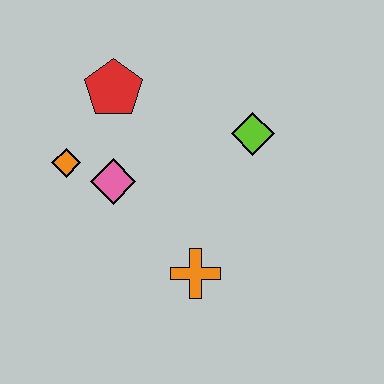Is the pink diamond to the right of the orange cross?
No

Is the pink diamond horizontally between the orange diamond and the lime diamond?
Yes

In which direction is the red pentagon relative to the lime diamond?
The red pentagon is to the left of the lime diamond.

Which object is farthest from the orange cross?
The red pentagon is farthest from the orange cross.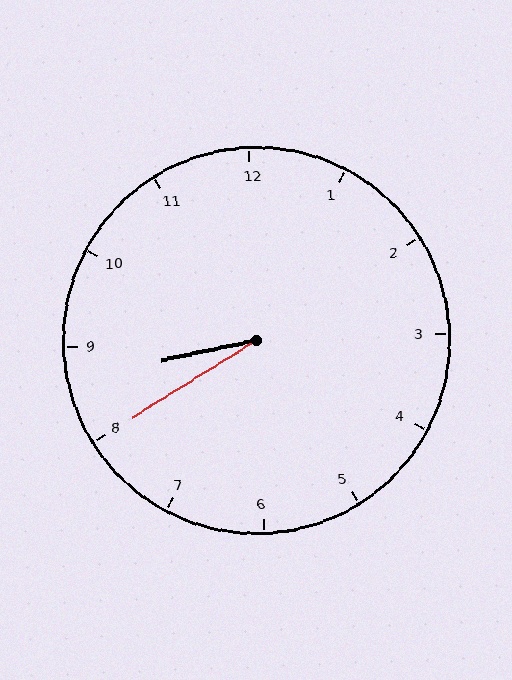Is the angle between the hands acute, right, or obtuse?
It is acute.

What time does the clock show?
8:40.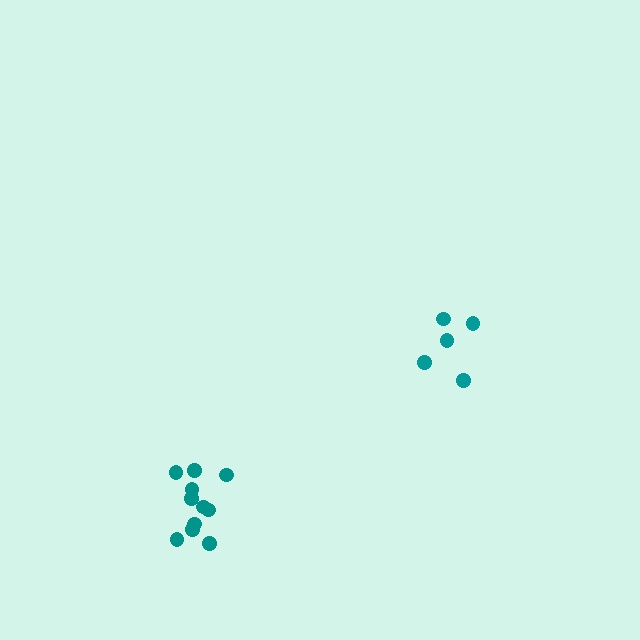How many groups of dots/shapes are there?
There are 2 groups.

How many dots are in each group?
Group 1: 5 dots, Group 2: 11 dots (16 total).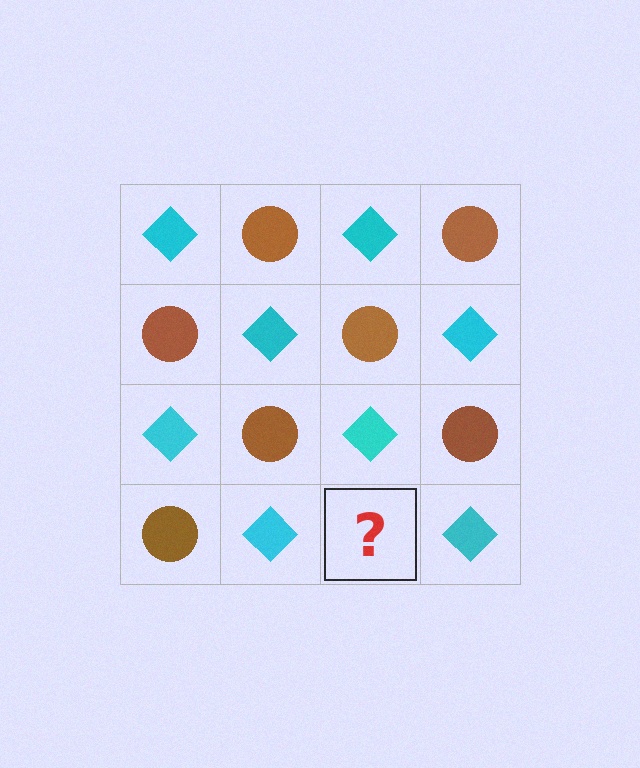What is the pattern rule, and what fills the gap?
The rule is that it alternates cyan diamond and brown circle in a checkerboard pattern. The gap should be filled with a brown circle.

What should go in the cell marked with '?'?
The missing cell should contain a brown circle.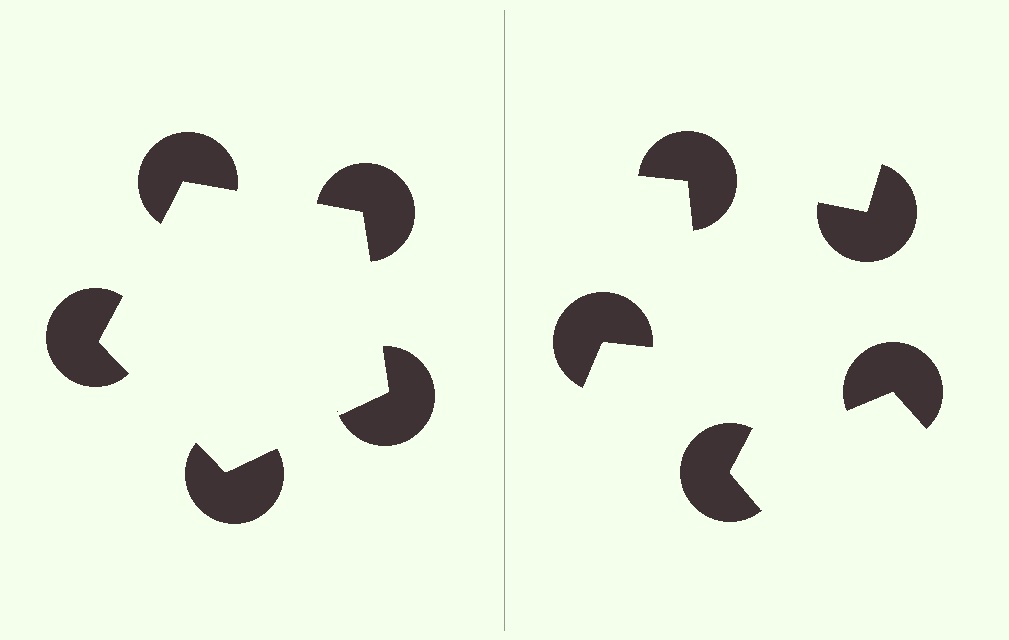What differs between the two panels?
The pac-man discs are positioned identically on both sides; only the wedge orientations differ. On the left they align to a pentagon; on the right they are misaligned.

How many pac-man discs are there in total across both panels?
10 — 5 on each side.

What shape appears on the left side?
An illusory pentagon.